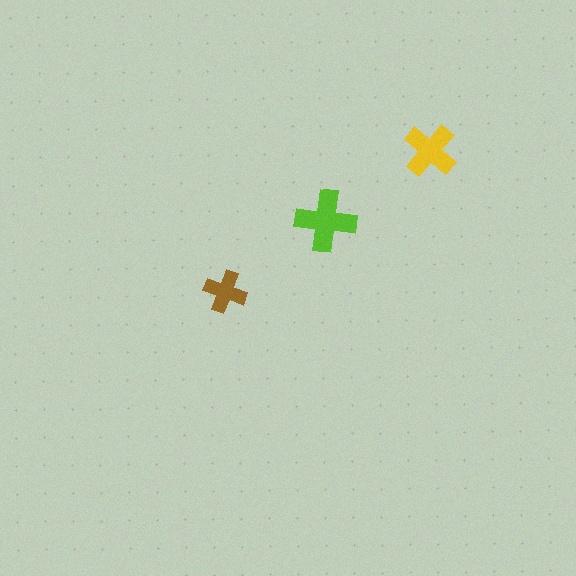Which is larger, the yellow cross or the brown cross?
The yellow one.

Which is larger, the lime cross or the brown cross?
The lime one.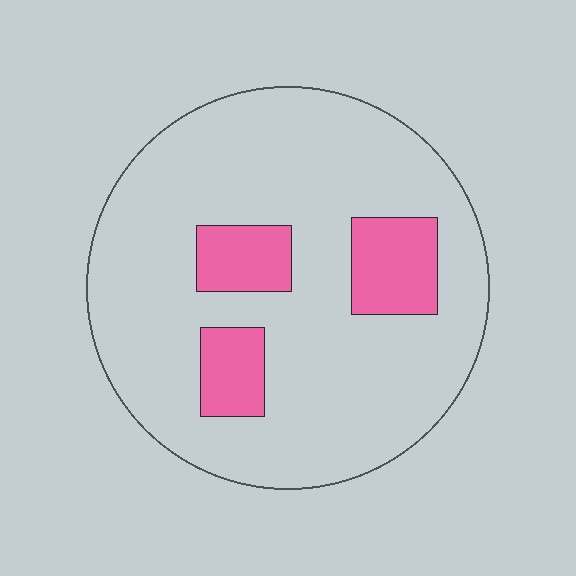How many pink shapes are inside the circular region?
3.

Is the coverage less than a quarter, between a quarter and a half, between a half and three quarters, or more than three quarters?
Less than a quarter.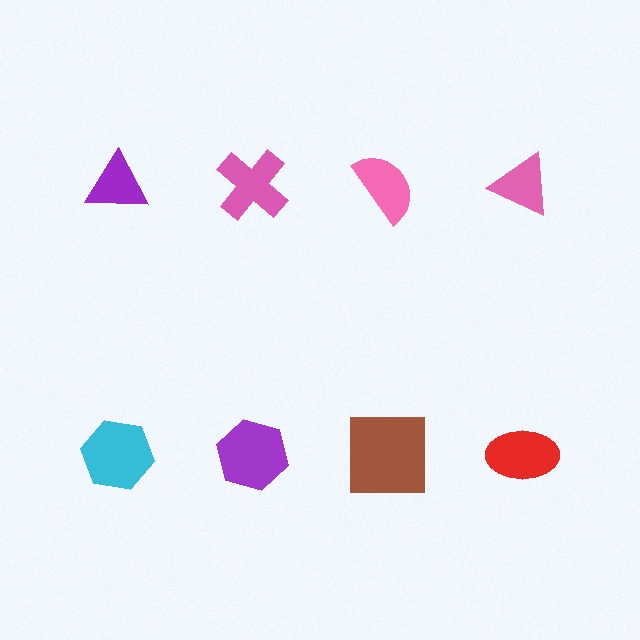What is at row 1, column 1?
A purple triangle.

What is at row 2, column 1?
A cyan hexagon.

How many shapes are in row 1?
4 shapes.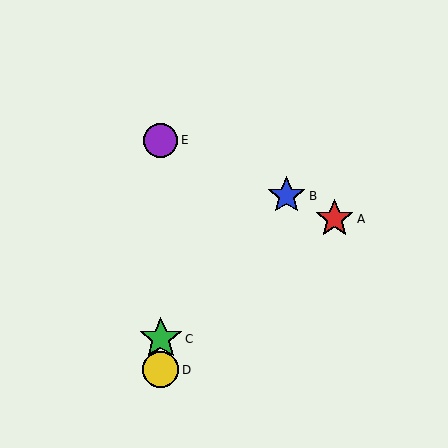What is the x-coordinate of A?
Object A is at x≈335.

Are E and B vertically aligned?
No, E is at x≈161 and B is at x≈287.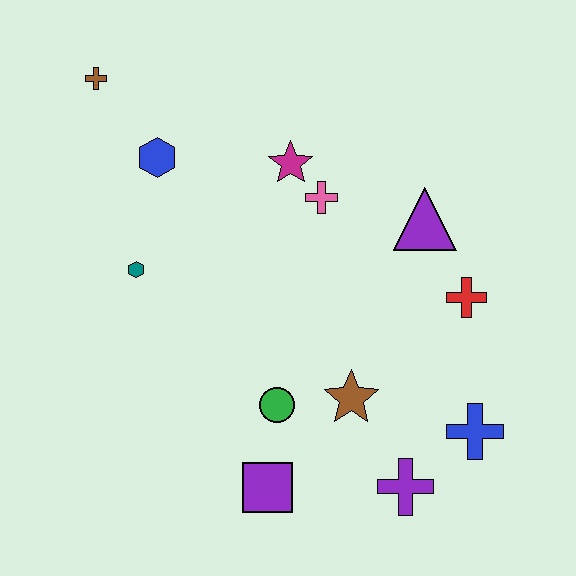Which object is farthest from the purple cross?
The brown cross is farthest from the purple cross.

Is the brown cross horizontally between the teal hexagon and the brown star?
No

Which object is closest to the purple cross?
The blue cross is closest to the purple cross.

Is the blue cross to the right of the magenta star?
Yes